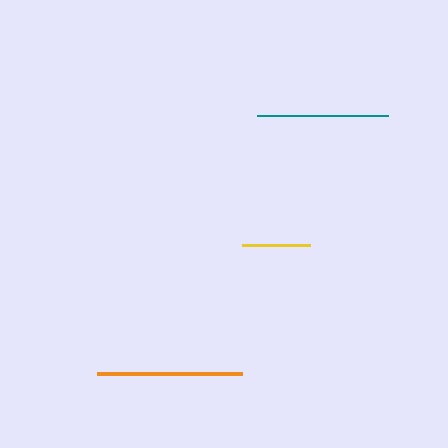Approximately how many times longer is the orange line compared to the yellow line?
The orange line is approximately 2.1 times the length of the yellow line.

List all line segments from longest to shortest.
From longest to shortest: orange, teal, yellow.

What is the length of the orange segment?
The orange segment is approximately 145 pixels long.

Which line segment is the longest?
The orange line is the longest at approximately 145 pixels.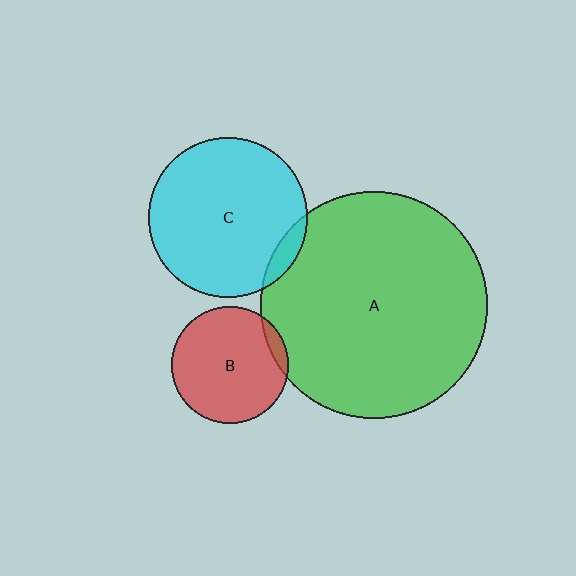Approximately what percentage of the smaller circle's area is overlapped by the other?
Approximately 5%.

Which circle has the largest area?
Circle A (green).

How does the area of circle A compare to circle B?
Approximately 3.8 times.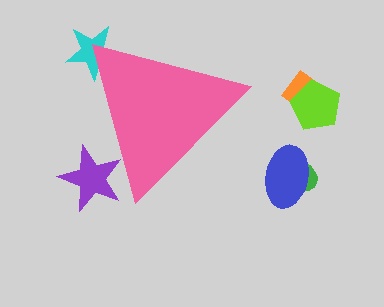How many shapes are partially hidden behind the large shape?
2 shapes are partially hidden.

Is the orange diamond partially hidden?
No, the orange diamond is fully visible.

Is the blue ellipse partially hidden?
No, the blue ellipse is fully visible.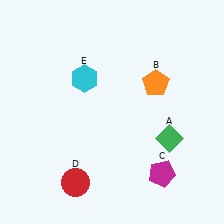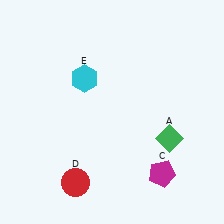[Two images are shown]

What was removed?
The orange pentagon (B) was removed in Image 2.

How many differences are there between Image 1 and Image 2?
There is 1 difference between the two images.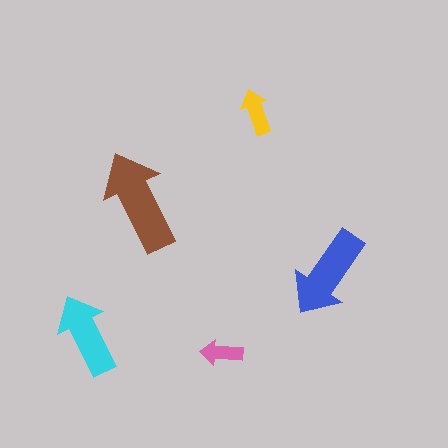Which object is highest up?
The yellow arrow is topmost.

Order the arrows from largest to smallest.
the brown one, the blue one, the cyan one, the yellow one, the pink one.